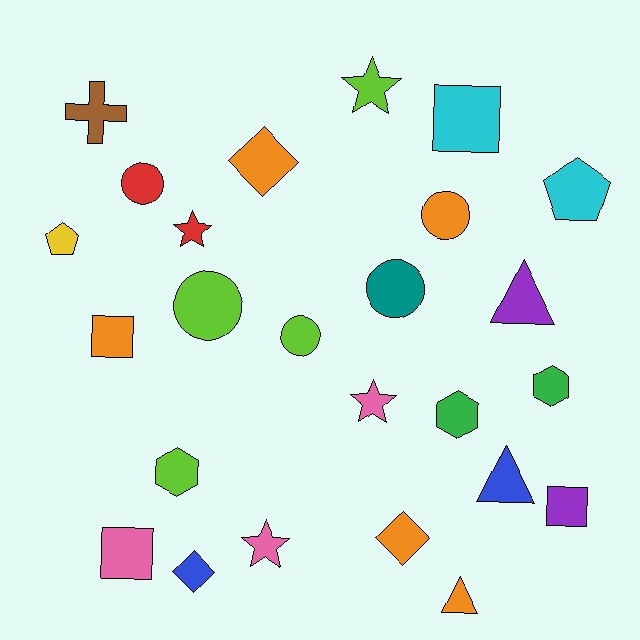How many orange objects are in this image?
There are 5 orange objects.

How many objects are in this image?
There are 25 objects.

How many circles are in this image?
There are 5 circles.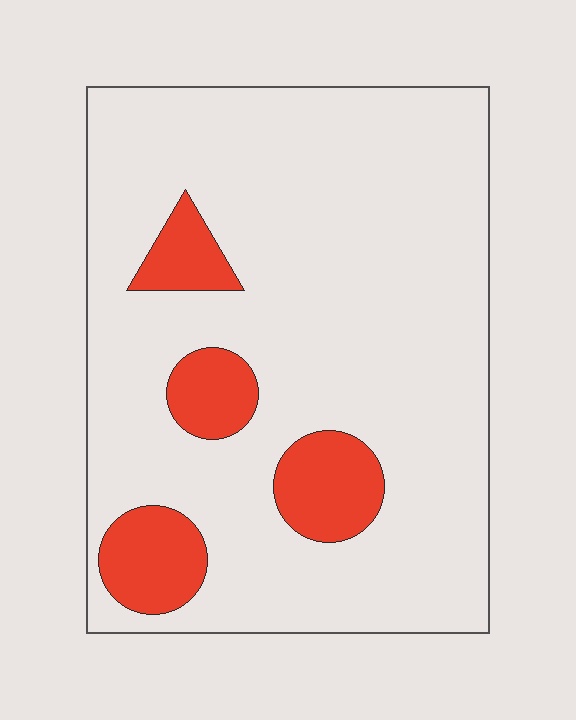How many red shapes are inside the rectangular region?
4.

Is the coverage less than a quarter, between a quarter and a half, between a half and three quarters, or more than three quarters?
Less than a quarter.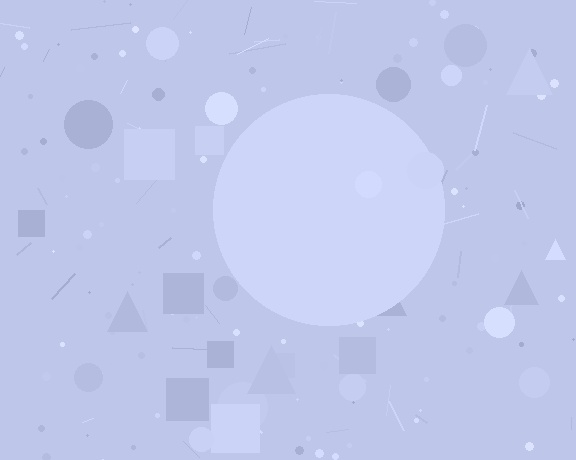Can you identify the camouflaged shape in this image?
The camouflaged shape is a circle.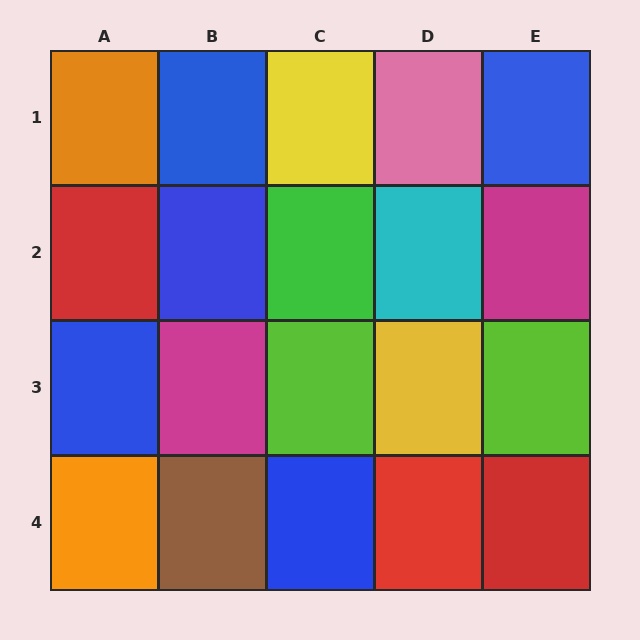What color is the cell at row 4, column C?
Blue.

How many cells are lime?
2 cells are lime.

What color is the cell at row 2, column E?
Magenta.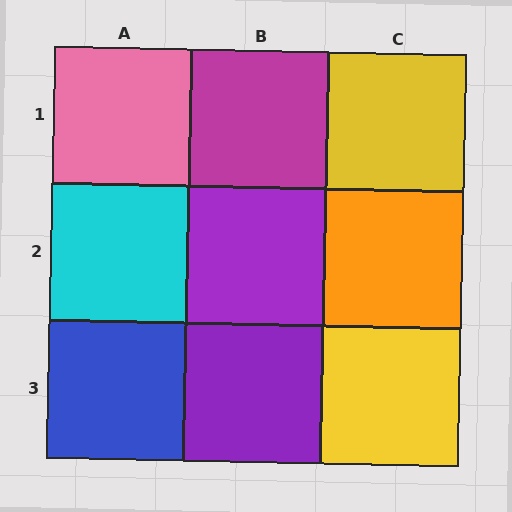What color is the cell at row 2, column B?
Purple.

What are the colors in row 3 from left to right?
Blue, purple, yellow.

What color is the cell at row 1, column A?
Pink.